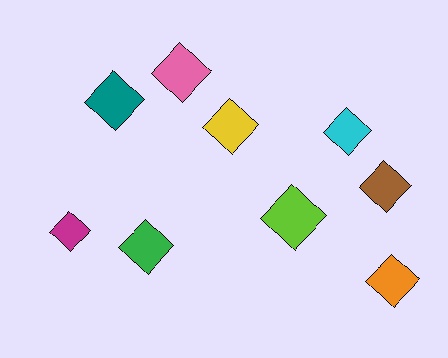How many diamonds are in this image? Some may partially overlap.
There are 9 diamonds.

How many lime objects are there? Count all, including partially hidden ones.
There is 1 lime object.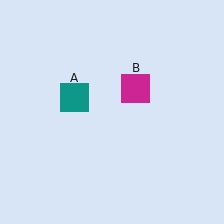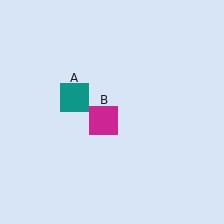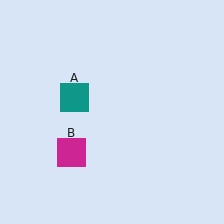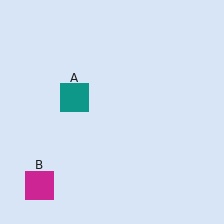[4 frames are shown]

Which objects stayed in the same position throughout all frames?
Teal square (object A) remained stationary.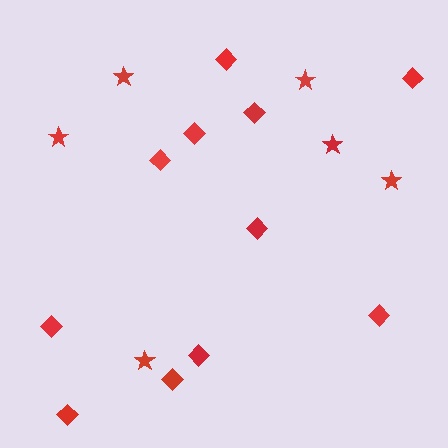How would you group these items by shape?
There are 2 groups: one group of diamonds (11) and one group of stars (6).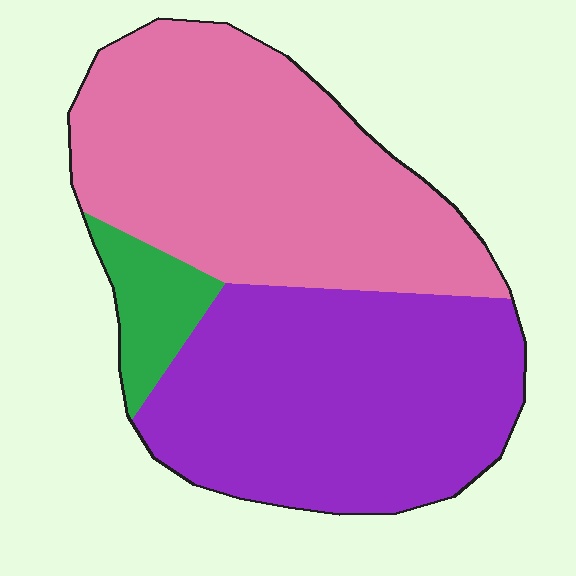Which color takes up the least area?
Green, at roughly 10%.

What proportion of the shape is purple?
Purple covers roughly 45% of the shape.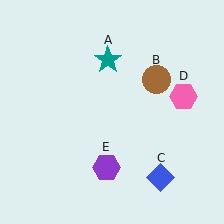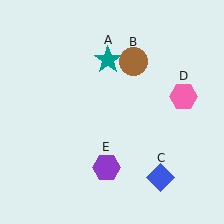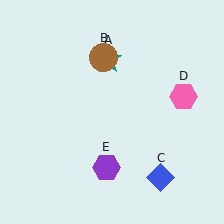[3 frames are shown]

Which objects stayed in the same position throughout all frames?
Teal star (object A) and blue diamond (object C) and pink hexagon (object D) and purple hexagon (object E) remained stationary.